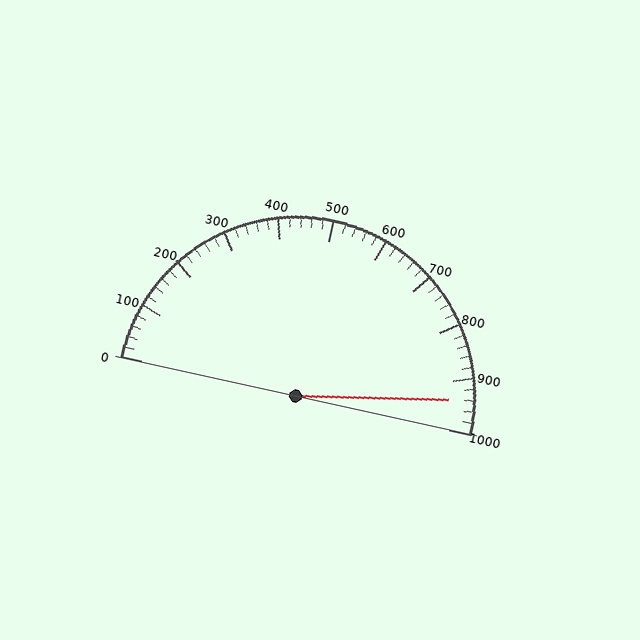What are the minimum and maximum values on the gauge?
The gauge ranges from 0 to 1000.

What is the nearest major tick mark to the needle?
The nearest major tick mark is 900.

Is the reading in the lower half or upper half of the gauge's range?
The reading is in the upper half of the range (0 to 1000).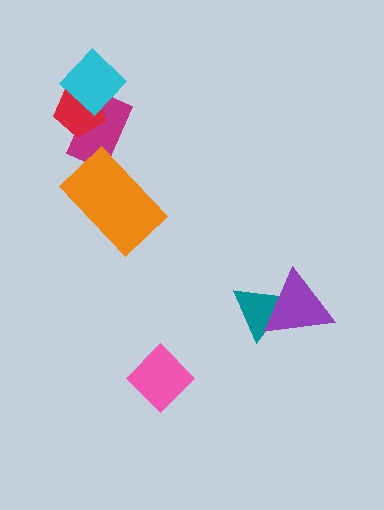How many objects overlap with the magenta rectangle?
3 objects overlap with the magenta rectangle.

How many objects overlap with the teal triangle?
1 object overlaps with the teal triangle.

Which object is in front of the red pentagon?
The cyan diamond is in front of the red pentagon.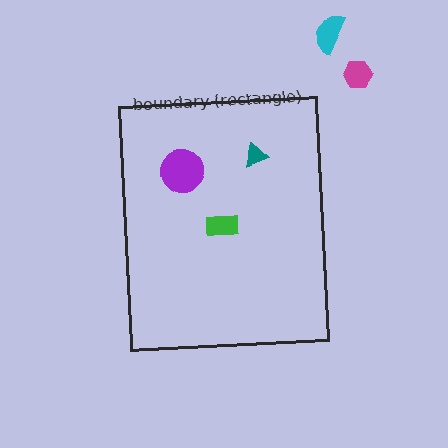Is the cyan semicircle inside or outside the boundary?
Outside.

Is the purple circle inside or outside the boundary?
Inside.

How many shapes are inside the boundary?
3 inside, 2 outside.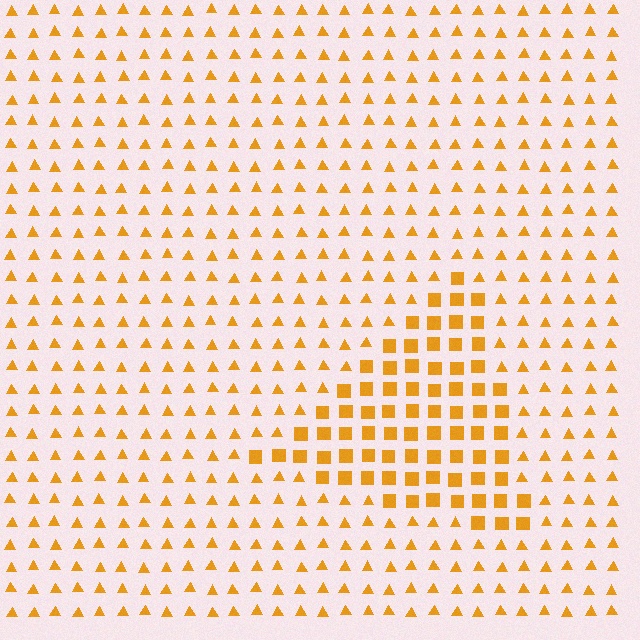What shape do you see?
I see a triangle.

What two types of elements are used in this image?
The image uses squares inside the triangle region and triangles outside it.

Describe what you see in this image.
The image is filled with small orange elements arranged in a uniform grid. A triangle-shaped region contains squares, while the surrounding area contains triangles. The boundary is defined purely by the change in element shape.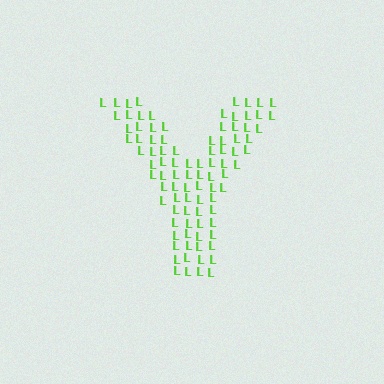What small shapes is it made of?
It is made of small letter L's.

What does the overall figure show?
The overall figure shows the letter Y.